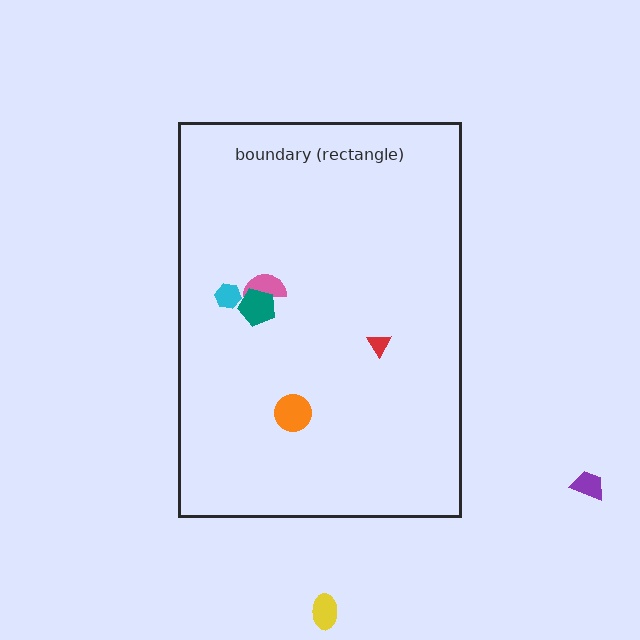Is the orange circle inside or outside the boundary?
Inside.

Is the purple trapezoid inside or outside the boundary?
Outside.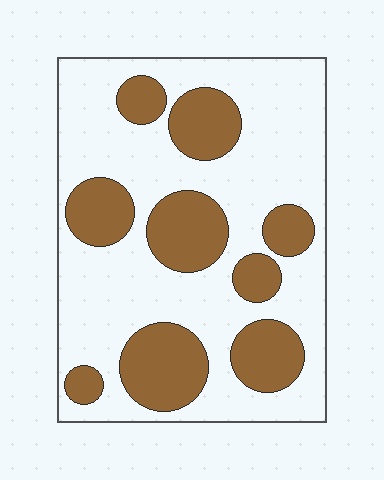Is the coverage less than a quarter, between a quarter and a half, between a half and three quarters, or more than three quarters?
Between a quarter and a half.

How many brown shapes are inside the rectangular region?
9.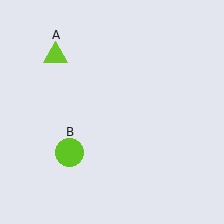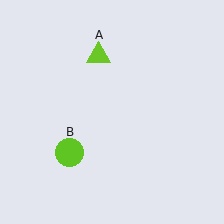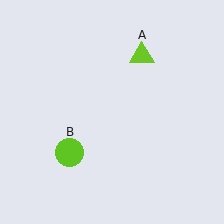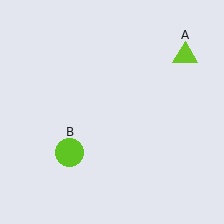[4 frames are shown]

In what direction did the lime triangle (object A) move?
The lime triangle (object A) moved right.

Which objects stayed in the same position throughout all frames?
Lime circle (object B) remained stationary.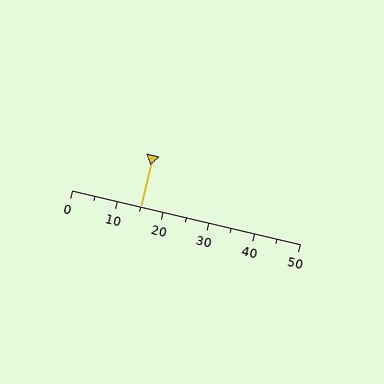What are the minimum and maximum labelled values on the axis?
The axis runs from 0 to 50.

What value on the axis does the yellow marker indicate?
The marker indicates approximately 15.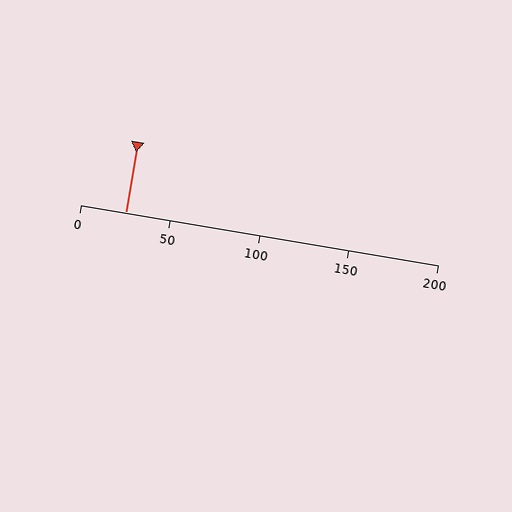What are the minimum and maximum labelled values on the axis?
The axis runs from 0 to 200.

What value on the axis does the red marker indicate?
The marker indicates approximately 25.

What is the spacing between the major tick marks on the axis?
The major ticks are spaced 50 apart.